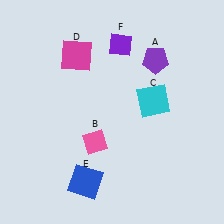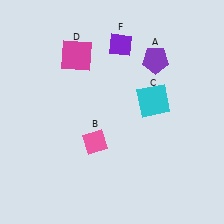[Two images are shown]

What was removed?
The blue square (E) was removed in Image 2.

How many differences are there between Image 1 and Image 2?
There is 1 difference between the two images.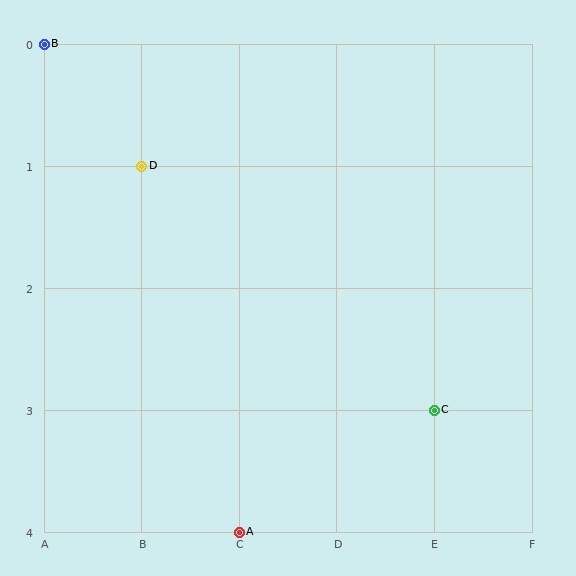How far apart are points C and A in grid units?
Points C and A are 2 columns and 1 row apart (about 2.2 grid units diagonally).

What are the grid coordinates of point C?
Point C is at grid coordinates (E, 3).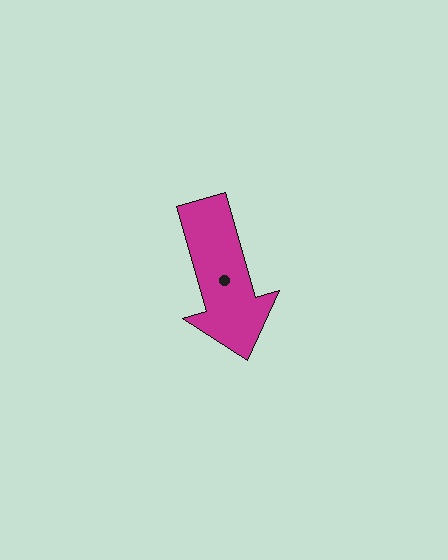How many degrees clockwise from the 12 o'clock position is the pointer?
Approximately 164 degrees.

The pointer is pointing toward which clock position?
Roughly 5 o'clock.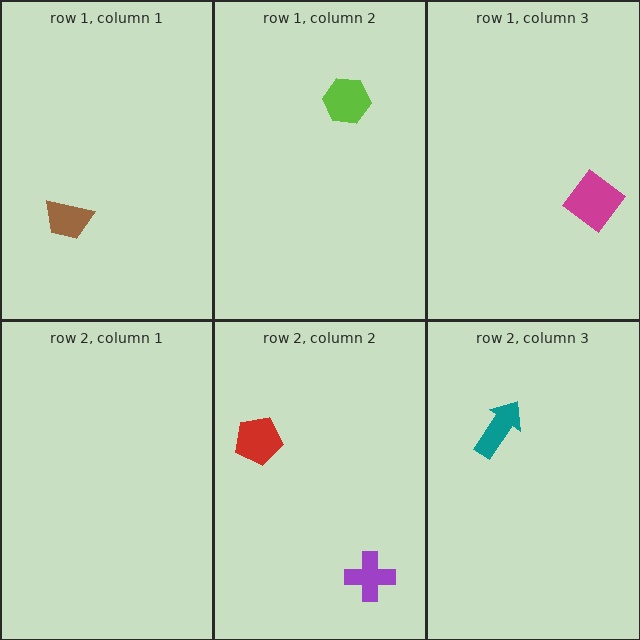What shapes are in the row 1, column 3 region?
The magenta diamond.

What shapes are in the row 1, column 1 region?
The brown trapezoid.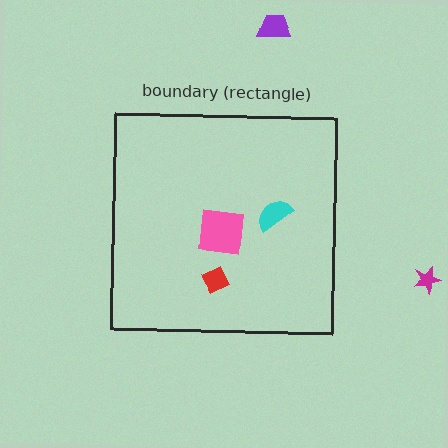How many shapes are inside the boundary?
3 inside, 2 outside.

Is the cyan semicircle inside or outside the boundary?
Inside.